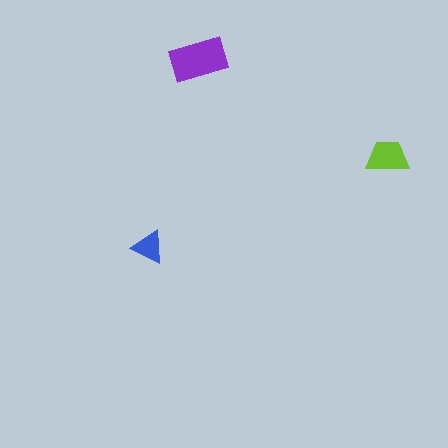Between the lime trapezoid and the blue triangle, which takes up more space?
The lime trapezoid.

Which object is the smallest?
The blue triangle.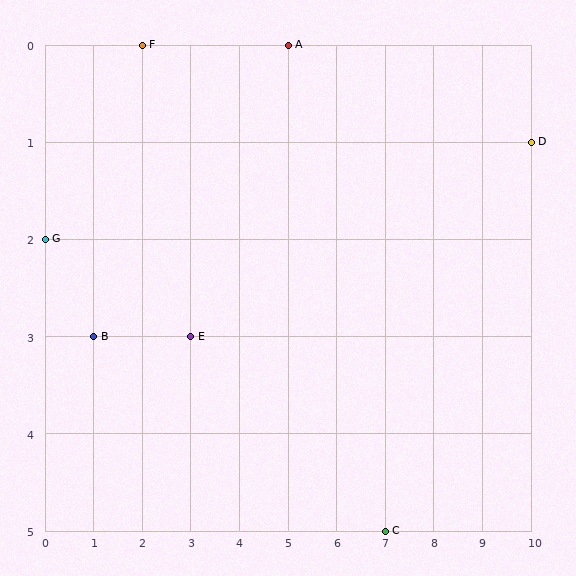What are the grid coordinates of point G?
Point G is at grid coordinates (0, 2).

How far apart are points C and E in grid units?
Points C and E are 4 columns and 2 rows apart (about 4.5 grid units diagonally).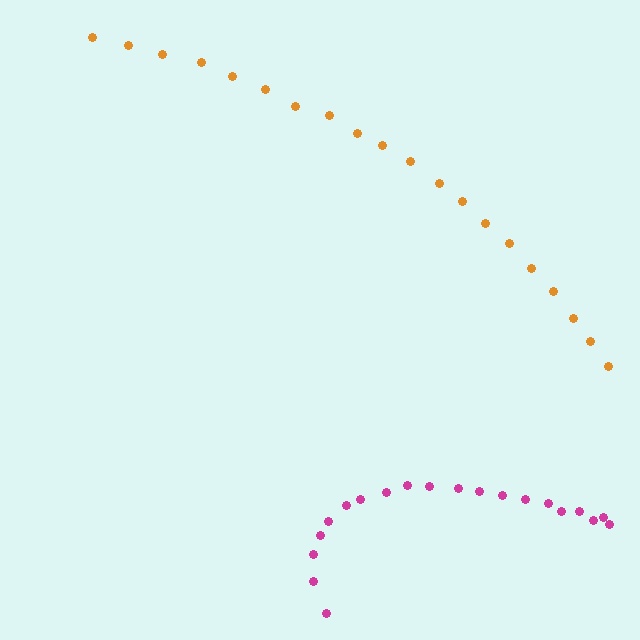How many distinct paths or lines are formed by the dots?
There are 2 distinct paths.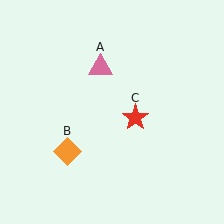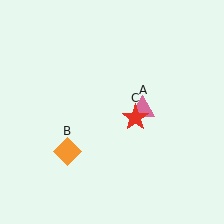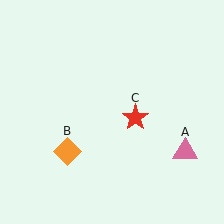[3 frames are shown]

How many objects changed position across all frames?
1 object changed position: pink triangle (object A).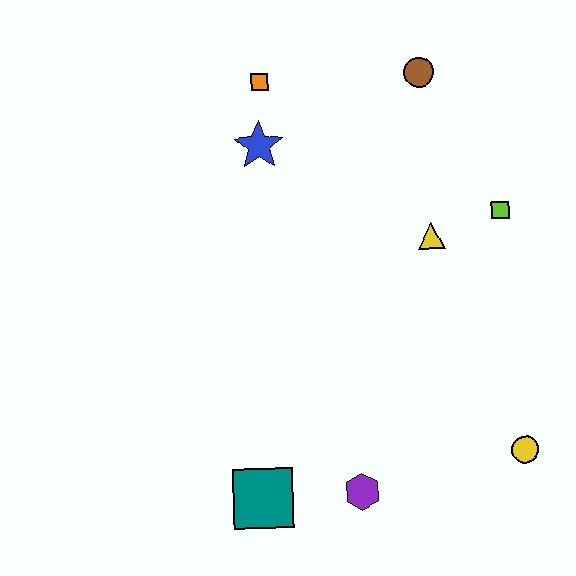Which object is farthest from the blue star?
The yellow circle is farthest from the blue star.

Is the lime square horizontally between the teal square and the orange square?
No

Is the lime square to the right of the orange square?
Yes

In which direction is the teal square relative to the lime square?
The teal square is below the lime square.